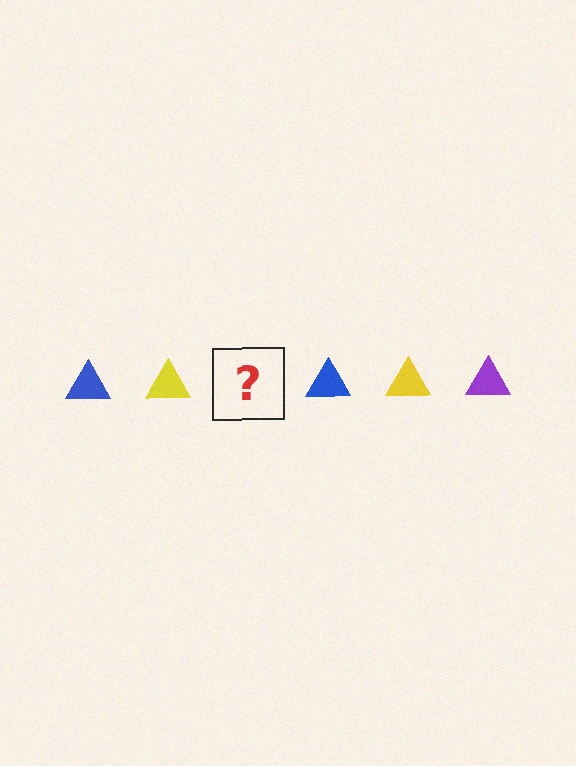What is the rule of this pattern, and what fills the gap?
The rule is that the pattern cycles through blue, yellow, purple triangles. The gap should be filled with a purple triangle.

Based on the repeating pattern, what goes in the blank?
The blank should be a purple triangle.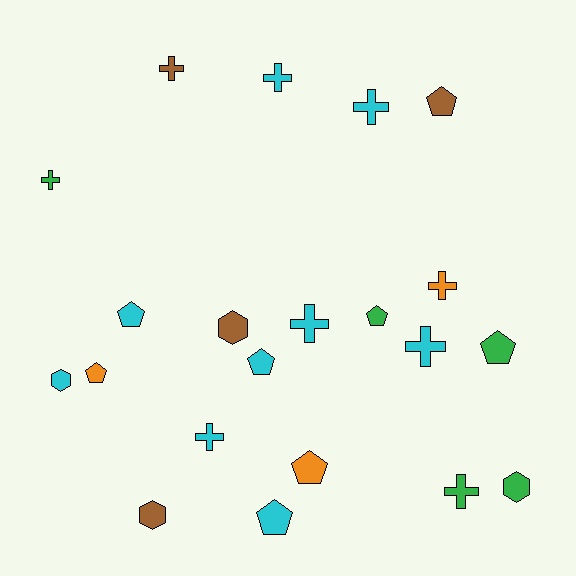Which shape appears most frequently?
Cross, with 9 objects.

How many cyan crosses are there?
There are 5 cyan crosses.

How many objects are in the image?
There are 21 objects.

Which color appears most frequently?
Cyan, with 9 objects.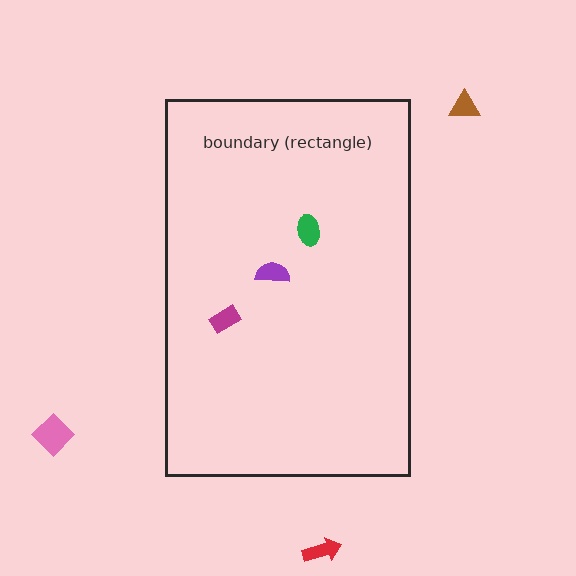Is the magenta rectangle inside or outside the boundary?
Inside.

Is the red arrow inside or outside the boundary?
Outside.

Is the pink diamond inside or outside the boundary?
Outside.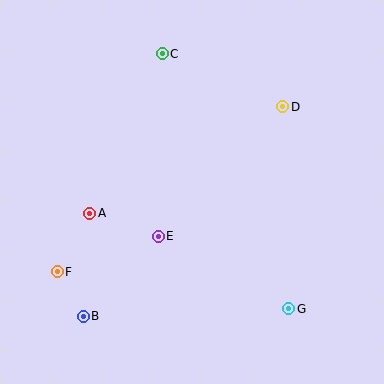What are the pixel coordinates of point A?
Point A is at (90, 213).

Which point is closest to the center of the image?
Point E at (158, 236) is closest to the center.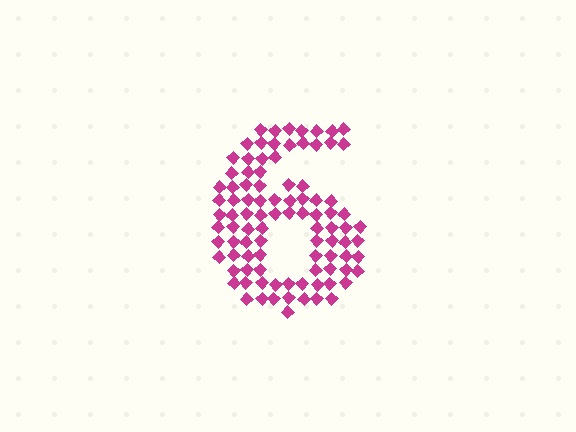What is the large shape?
The large shape is the digit 6.